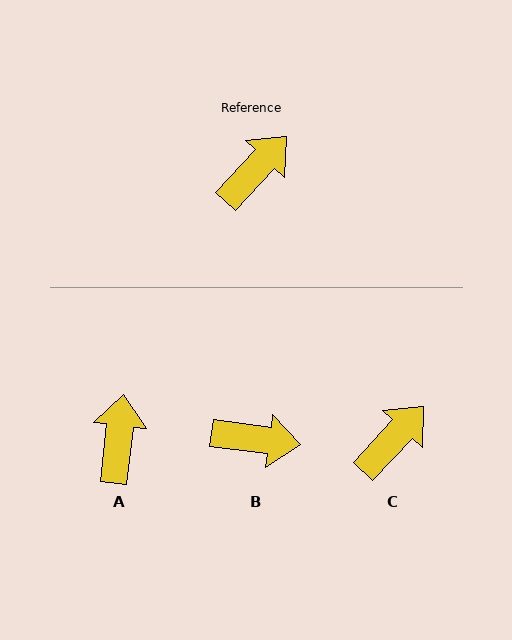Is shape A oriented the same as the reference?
No, it is off by about 36 degrees.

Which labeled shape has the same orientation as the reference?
C.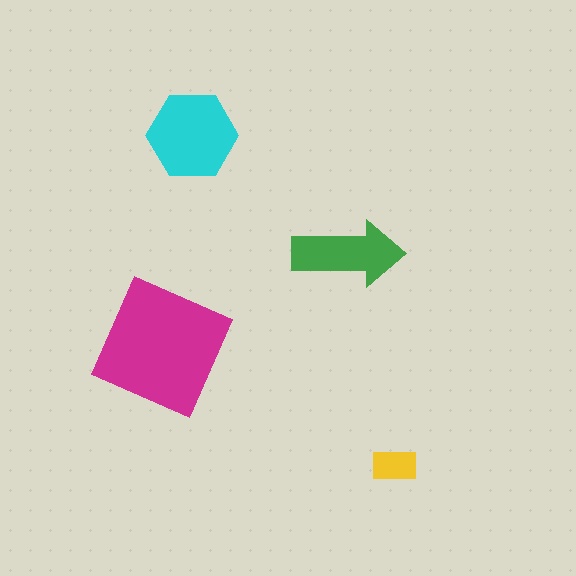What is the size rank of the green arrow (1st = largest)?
3rd.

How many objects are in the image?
There are 4 objects in the image.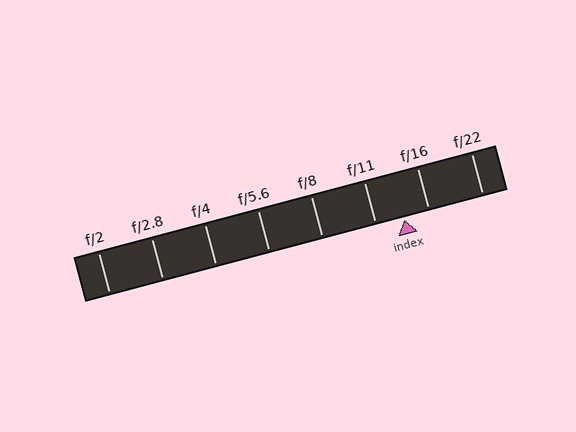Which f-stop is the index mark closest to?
The index mark is closest to f/16.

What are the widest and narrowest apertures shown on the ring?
The widest aperture shown is f/2 and the narrowest is f/22.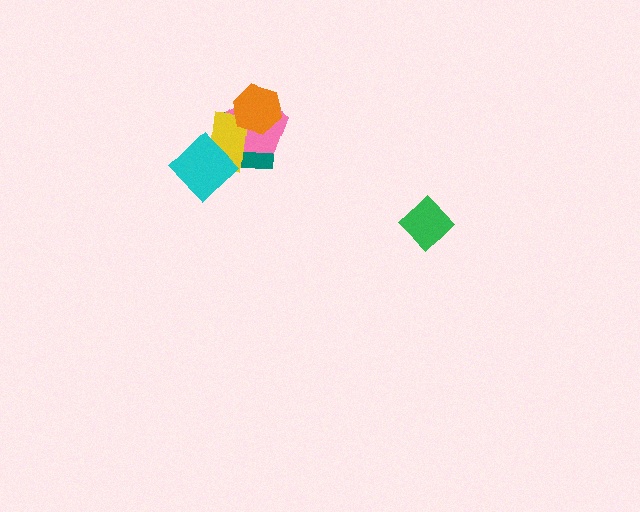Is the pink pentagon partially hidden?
Yes, it is partially covered by another shape.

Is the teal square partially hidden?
Yes, it is partially covered by another shape.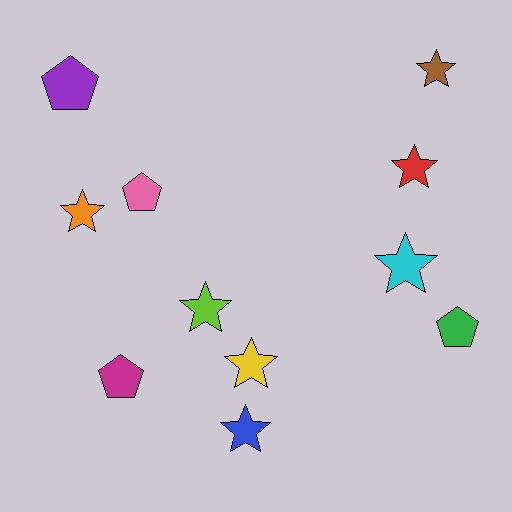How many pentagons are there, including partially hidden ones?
There are 4 pentagons.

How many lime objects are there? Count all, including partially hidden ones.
There is 1 lime object.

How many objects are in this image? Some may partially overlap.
There are 11 objects.